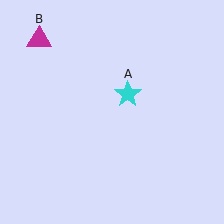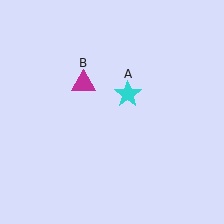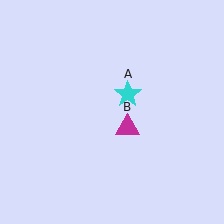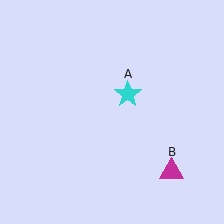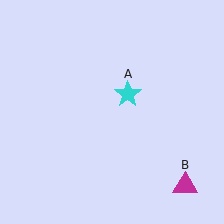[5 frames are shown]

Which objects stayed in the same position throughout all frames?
Cyan star (object A) remained stationary.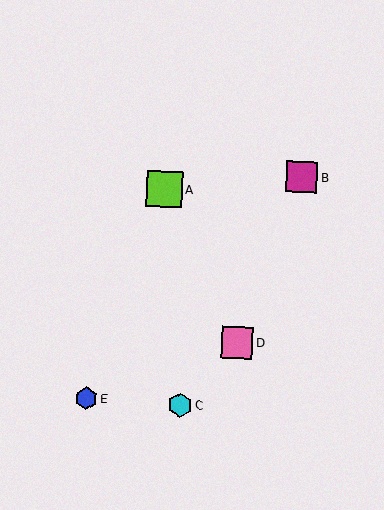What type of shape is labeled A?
Shape A is a lime square.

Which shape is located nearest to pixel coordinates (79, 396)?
The blue hexagon (labeled E) at (86, 398) is nearest to that location.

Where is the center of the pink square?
The center of the pink square is at (237, 342).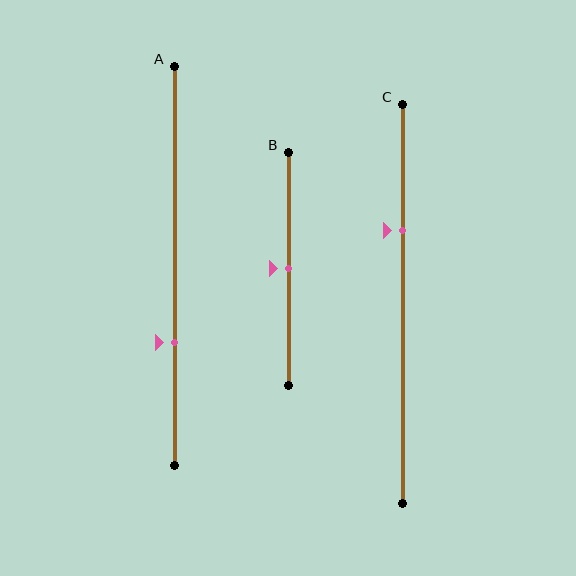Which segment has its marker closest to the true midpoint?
Segment B has its marker closest to the true midpoint.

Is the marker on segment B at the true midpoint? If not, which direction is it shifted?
Yes, the marker on segment B is at the true midpoint.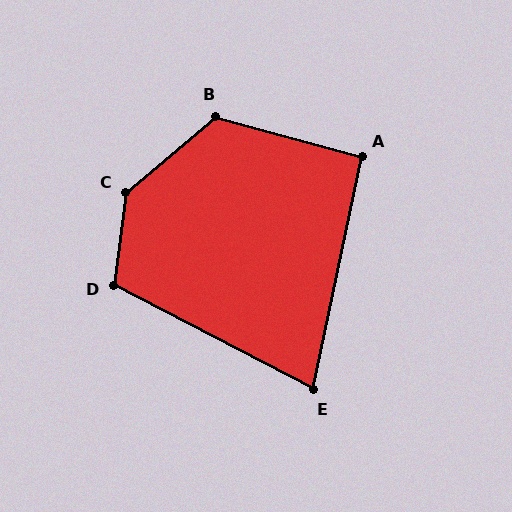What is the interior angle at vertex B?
Approximately 125 degrees (obtuse).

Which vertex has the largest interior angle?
C, at approximately 137 degrees.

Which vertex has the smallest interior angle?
E, at approximately 74 degrees.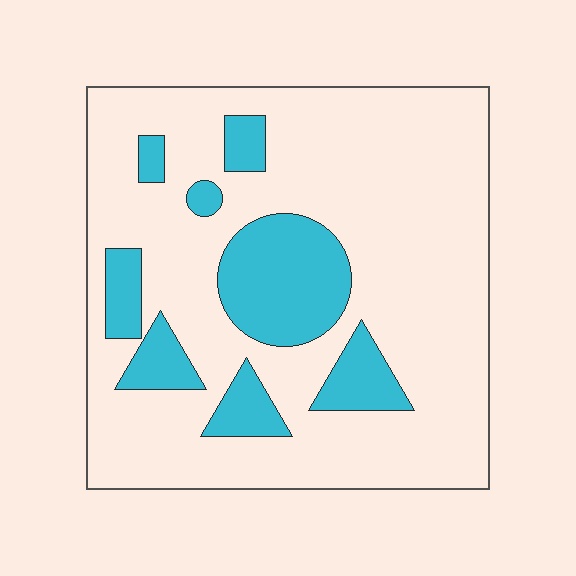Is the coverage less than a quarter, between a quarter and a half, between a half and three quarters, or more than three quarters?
Less than a quarter.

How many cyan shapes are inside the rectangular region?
8.